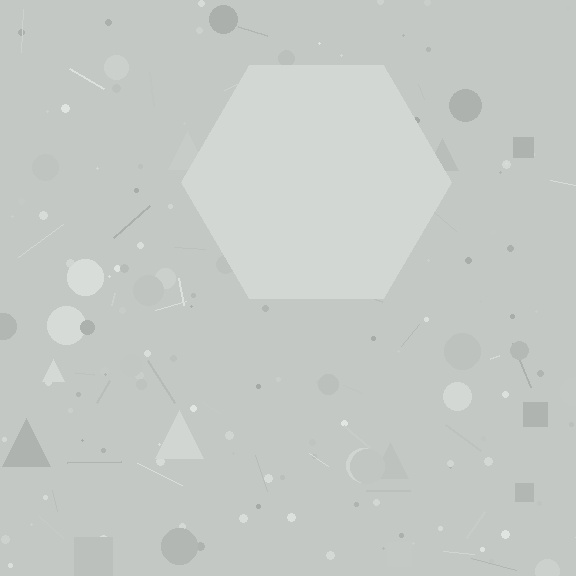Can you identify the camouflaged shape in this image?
The camouflaged shape is a hexagon.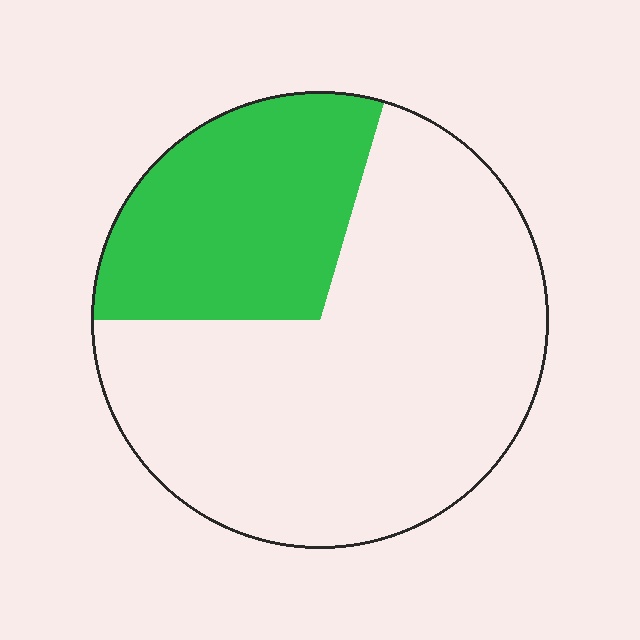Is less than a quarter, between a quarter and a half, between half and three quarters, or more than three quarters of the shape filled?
Between a quarter and a half.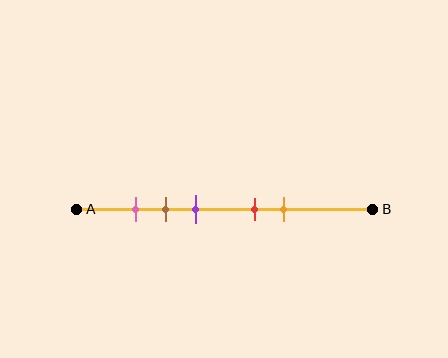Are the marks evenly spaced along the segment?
No, the marks are not evenly spaced.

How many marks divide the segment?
There are 5 marks dividing the segment.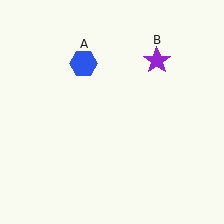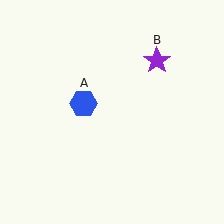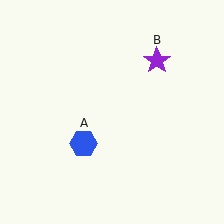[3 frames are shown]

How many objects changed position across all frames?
1 object changed position: blue hexagon (object A).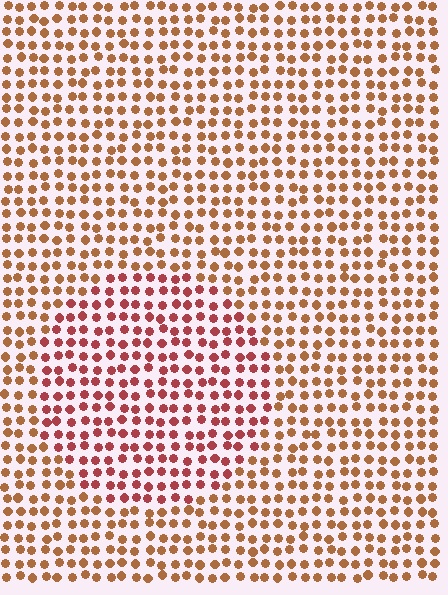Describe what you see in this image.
The image is filled with small brown elements in a uniform arrangement. A circle-shaped region is visible where the elements are tinted to a slightly different hue, forming a subtle color boundary.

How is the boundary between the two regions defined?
The boundary is defined purely by a slight shift in hue (about 32 degrees). Spacing, size, and orientation are identical on both sides.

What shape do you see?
I see a circle.